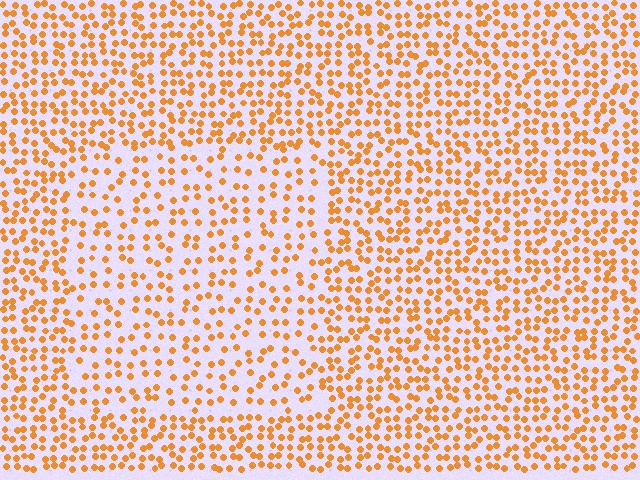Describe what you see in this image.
The image contains small orange elements arranged at two different densities. A rectangle-shaped region is visible where the elements are less densely packed than the surrounding area.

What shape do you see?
I see a rectangle.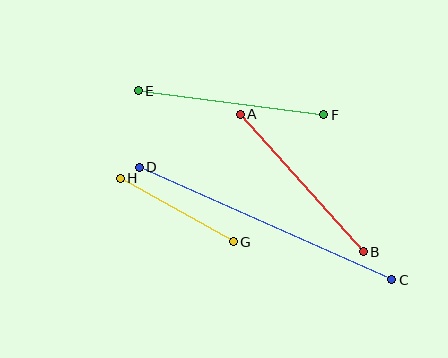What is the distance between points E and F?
The distance is approximately 187 pixels.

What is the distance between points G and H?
The distance is approximately 130 pixels.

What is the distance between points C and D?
The distance is approximately 276 pixels.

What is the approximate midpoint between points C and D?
The midpoint is at approximately (266, 223) pixels.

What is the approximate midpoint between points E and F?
The midpoint is at approximately (231, 103) pixels.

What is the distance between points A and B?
The distance is approximately 184 pixels.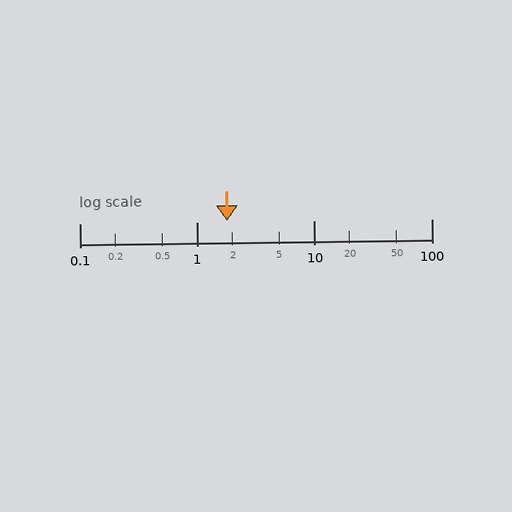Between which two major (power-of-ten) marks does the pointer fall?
The pointer is between 1 and 10.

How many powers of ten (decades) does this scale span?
The scale spans 3 decades, from 0.1 to 100.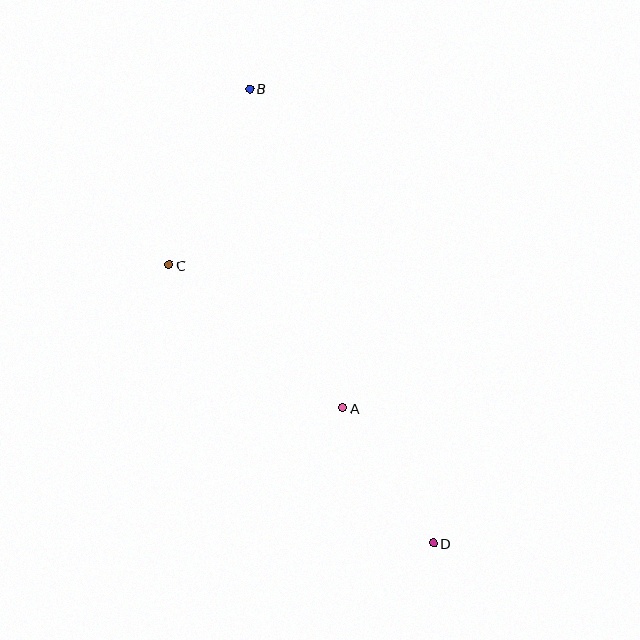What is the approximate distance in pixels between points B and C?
The distance between B and C is approximately 194 pixels.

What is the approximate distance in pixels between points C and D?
The distance between C and D is approximately 384 pixels.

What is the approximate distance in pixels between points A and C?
The distance between A and C is approximately 225 pixels.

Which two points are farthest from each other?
Points B and D are farthest from each other.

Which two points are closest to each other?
Points A and D are closest to each other.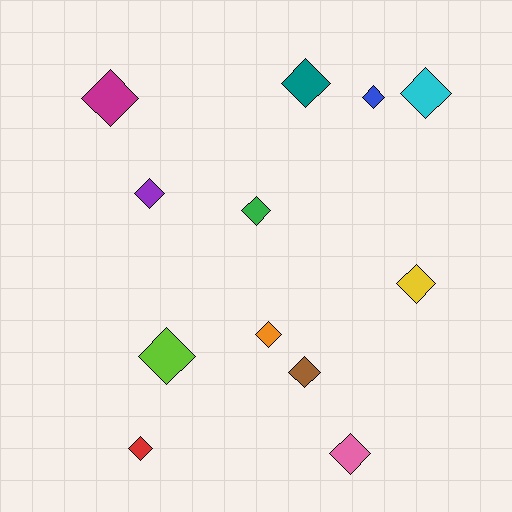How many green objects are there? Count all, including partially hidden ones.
There is 1 green object.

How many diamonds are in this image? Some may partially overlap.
There are 12 diamonds.